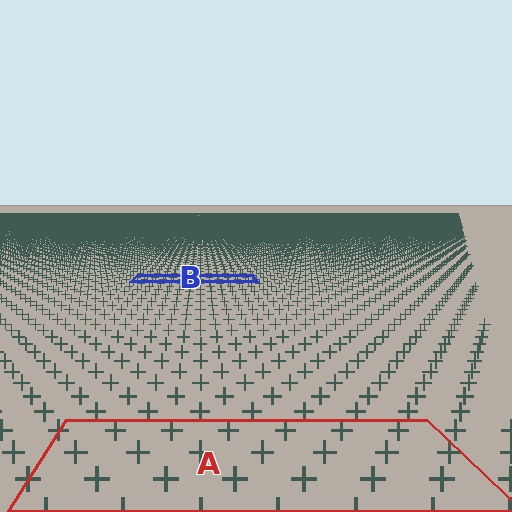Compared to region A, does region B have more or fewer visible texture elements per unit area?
Region B has more texture elements per unit area — they are packed more densely because it is farther away.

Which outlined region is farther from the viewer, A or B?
Region B is farther from the viewer — the texture elements inside it appear smaller and more densely packed.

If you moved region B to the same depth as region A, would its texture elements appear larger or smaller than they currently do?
They would appear larger. At a closer depth, the same texture elements are projected at a bigger on-screen size.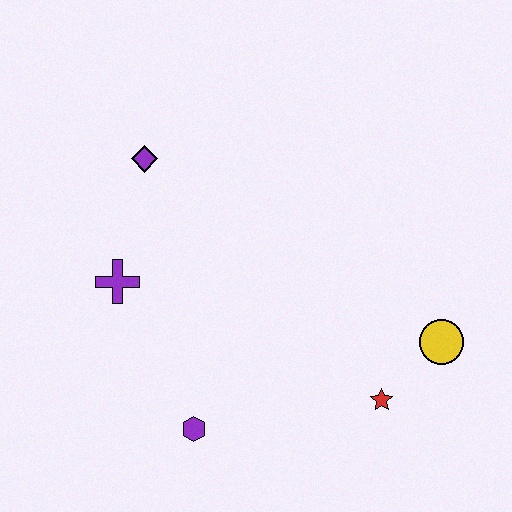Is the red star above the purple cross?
No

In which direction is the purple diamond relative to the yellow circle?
The purple diamond is to the left of the yellow circle.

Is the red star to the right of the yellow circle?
No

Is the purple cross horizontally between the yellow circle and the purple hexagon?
No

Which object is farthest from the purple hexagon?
The purple diamond is farthest from the purple hexagon.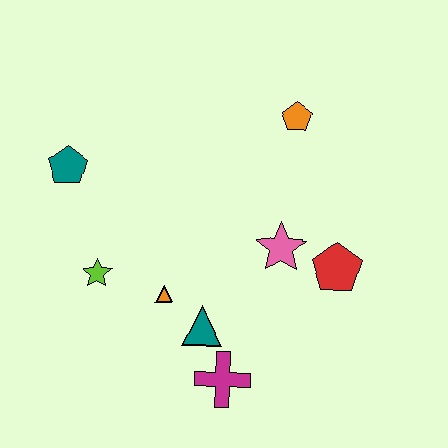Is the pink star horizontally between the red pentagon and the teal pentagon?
Yes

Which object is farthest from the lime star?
The orange pentagon is farthest from the lime star.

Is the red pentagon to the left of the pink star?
No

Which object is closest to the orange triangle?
The teal triangle is closest to the orange triangle.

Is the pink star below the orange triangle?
No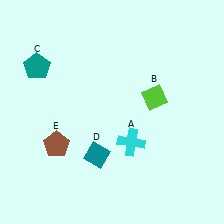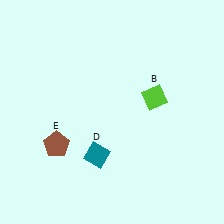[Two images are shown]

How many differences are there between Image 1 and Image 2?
There are 2 differences between the two images.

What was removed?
The teal pentagon (C), the cyan cross (A) were removed in Image 2.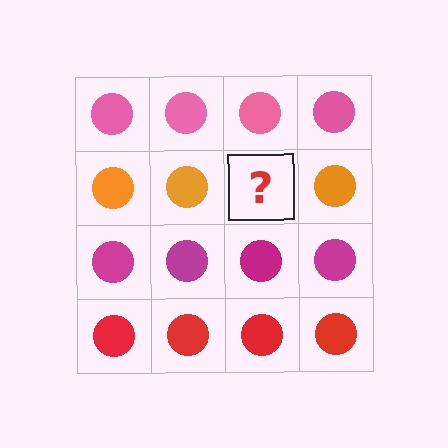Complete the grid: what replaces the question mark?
The question mark should be replaced with an orange circle.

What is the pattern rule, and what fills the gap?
The rule is that each row has a consistent color. The gap should be filled with an orange circle.